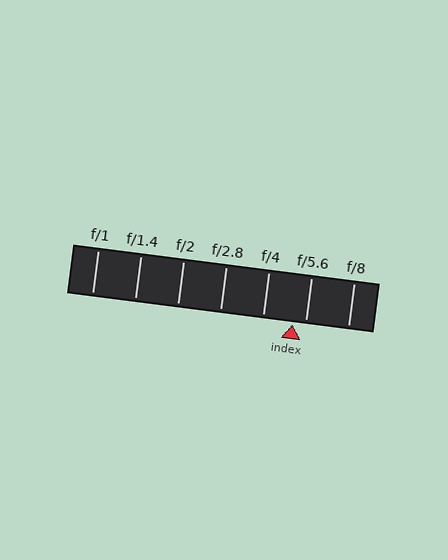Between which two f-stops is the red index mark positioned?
The index mark is between f/4 and f/5.6.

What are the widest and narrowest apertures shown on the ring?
The widest aperture shown is f/1 and the narrowest is f/8.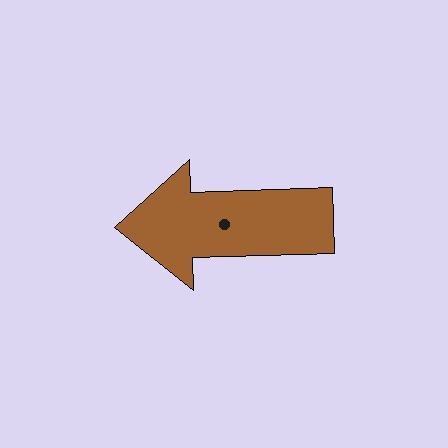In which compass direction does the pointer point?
West.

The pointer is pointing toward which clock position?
Roughly 9 o'clock.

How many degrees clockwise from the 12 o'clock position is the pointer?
Approximately 268 degrees.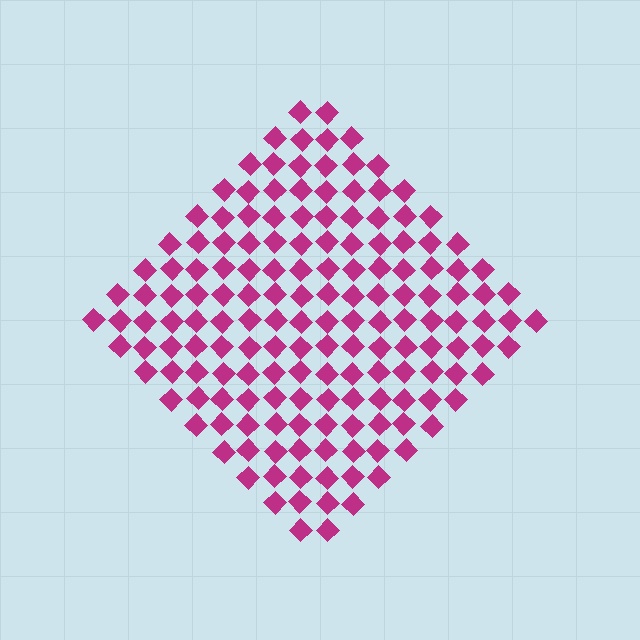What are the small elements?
The small elements are diamonds.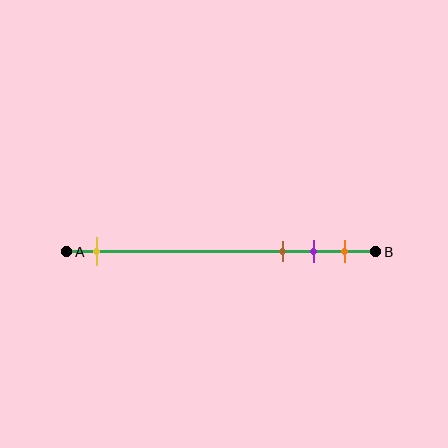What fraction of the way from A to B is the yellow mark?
The yellow mark is approximately 10% (0.1) of the way from A to B.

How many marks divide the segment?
There are 4 marks dividing the segment.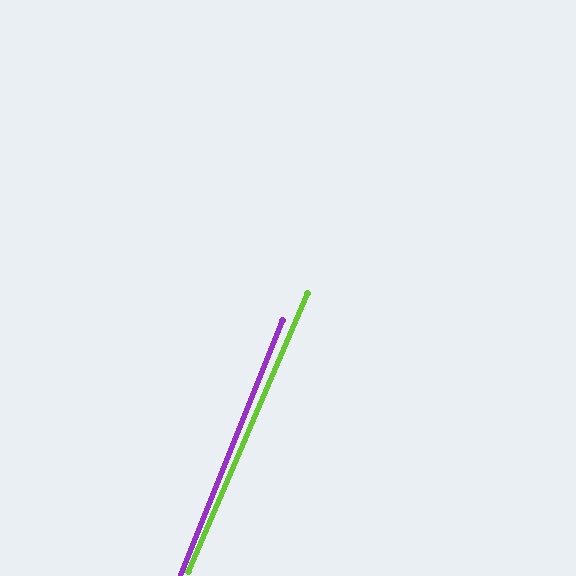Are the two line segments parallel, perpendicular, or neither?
Parallel — their directions differ by only 1.6°.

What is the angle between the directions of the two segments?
Approximately 2 degrees.